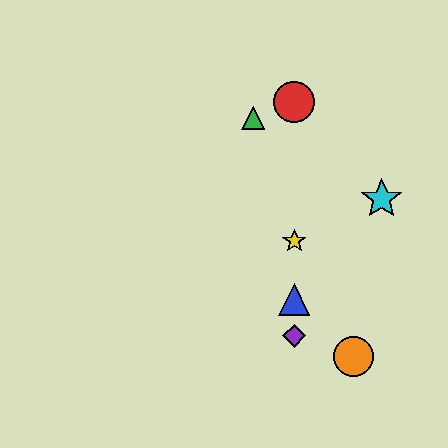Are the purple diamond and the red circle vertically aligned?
Yes, both are at x≈294.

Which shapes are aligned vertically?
The red circle, the blue triangle, the yellow star, the purple diamond are aligned vertically.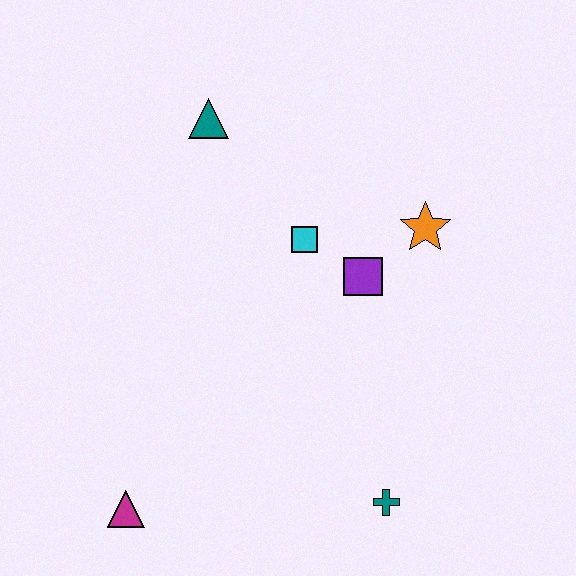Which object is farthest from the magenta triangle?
The orange star is farthest from the magenta triangle.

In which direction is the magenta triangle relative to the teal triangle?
The magenta triangle is below the teal triangle.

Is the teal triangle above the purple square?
Yes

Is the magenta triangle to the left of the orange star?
Yes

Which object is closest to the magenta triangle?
The teal cross is closest to the magenta triangle.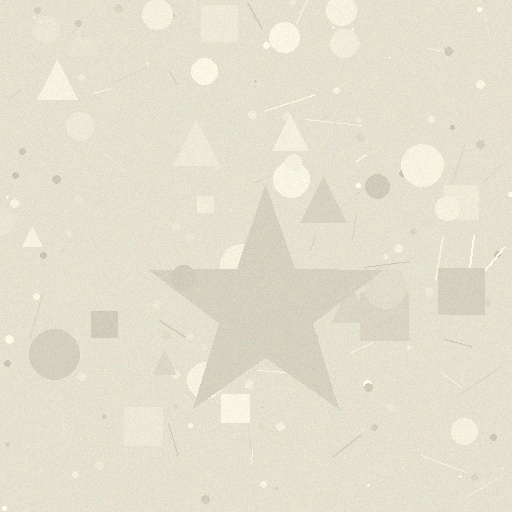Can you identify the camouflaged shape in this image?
The camouflaged shape is a star.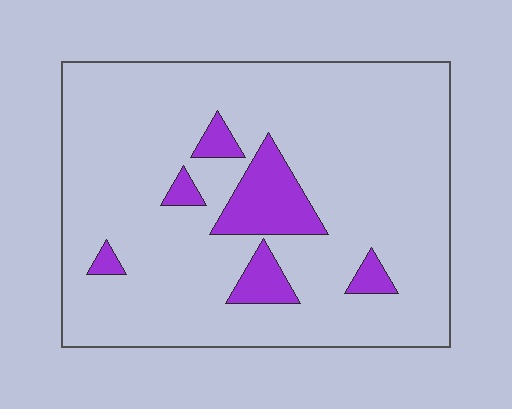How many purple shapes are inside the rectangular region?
6.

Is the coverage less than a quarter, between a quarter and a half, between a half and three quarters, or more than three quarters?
Less than a quarter.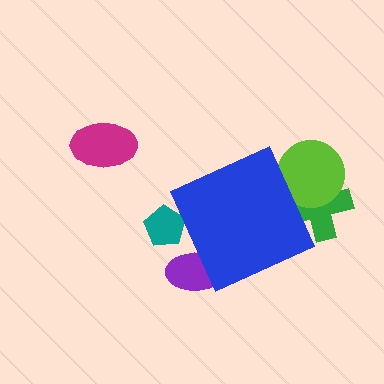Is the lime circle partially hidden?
Yes, the lime circle is partially hidden behind the blue diamond.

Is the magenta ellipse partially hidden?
No, the magenta ellipse is fully visible.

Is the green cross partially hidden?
Yes, the green cross is partially hidden behind the blue diamond.